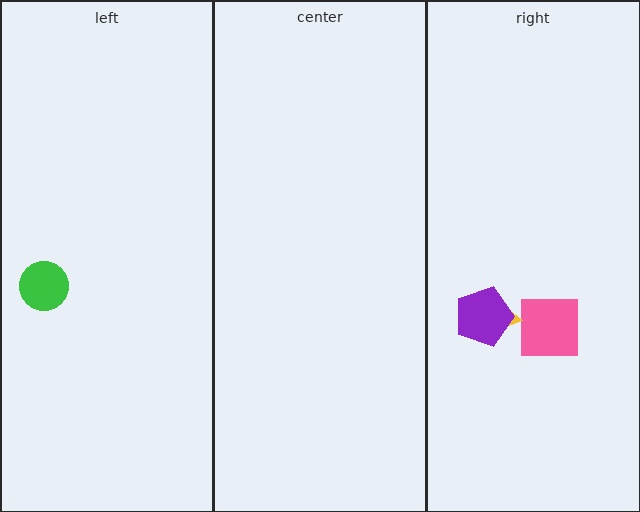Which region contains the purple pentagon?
The right region.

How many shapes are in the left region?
1.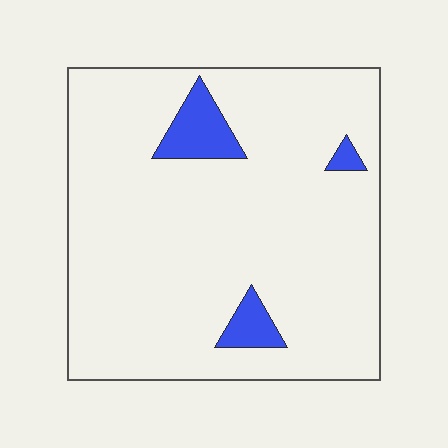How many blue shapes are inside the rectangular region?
3.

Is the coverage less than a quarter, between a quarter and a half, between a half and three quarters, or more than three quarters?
Less than a quarter.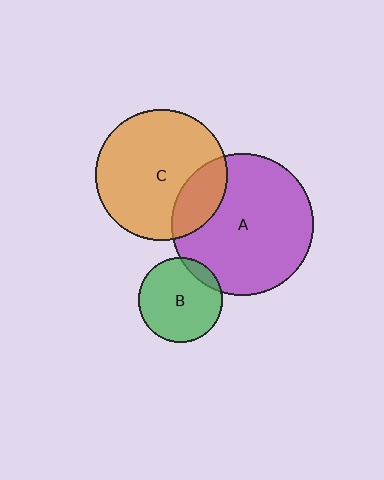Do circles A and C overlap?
Yes.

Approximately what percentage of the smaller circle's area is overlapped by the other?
Approximately 20%.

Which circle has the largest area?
Circle A (purple).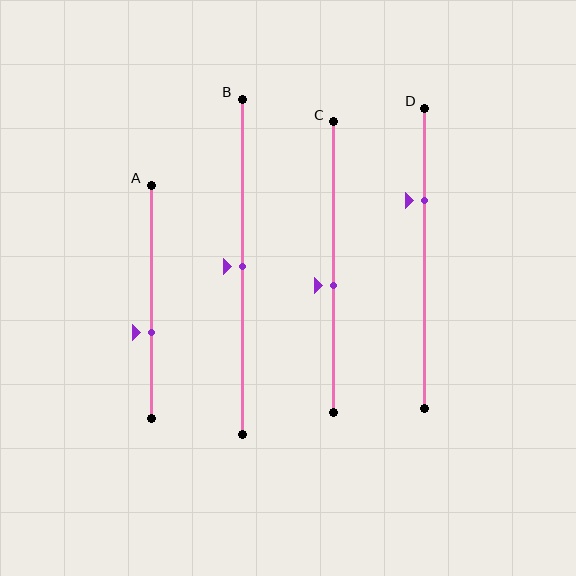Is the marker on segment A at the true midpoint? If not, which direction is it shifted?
No, the marker on segment A is shifted downward by about 13% of the segment length.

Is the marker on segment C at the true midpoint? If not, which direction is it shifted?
No, the marker on segment C is shifted downward by about 6% of the segment length.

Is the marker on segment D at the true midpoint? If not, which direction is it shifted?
No, the marker on segment D is shifted upward by about 19% of the segment length.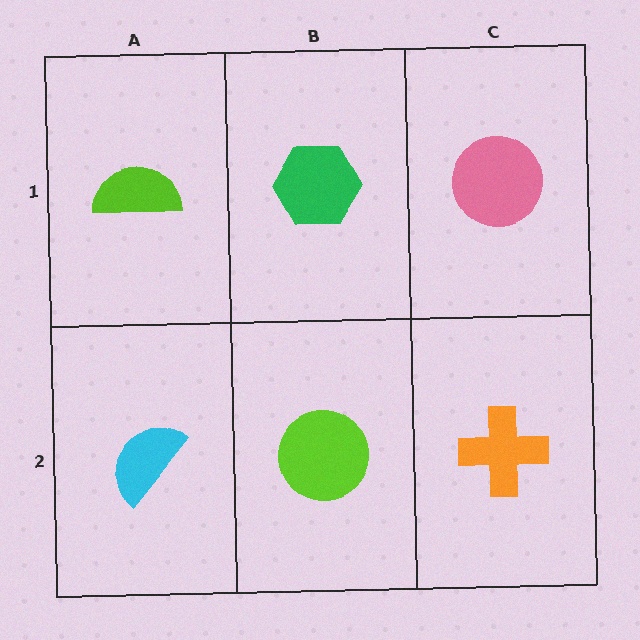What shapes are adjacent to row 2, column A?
A lime semicircle (row 1, column A), a lime circle (row 2, column B).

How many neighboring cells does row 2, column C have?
2.